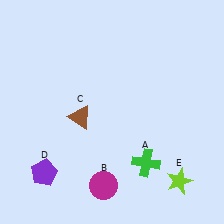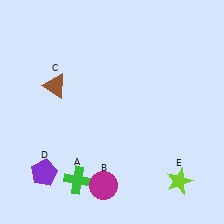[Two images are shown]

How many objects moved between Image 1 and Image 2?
2 objects moved between the two images.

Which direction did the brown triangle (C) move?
The brown triangle (C) moved up.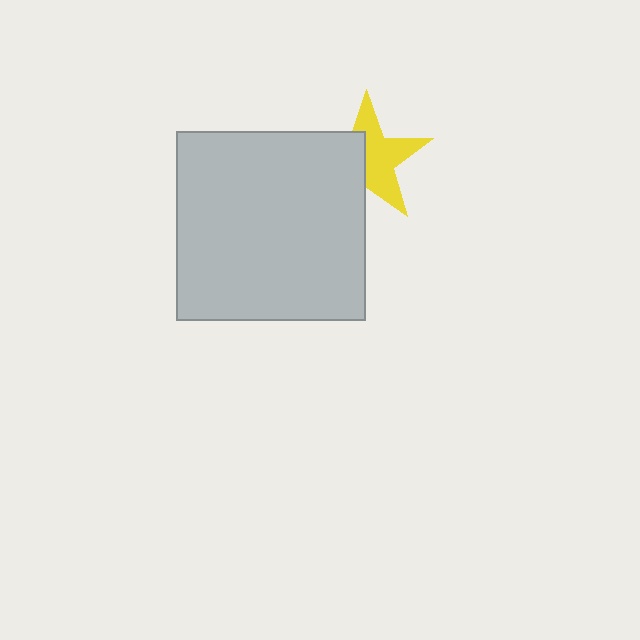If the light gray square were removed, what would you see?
You would see the complete yellow star.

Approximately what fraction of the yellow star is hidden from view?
Roughly 43% of the yellow star is hidden behind the light gray square.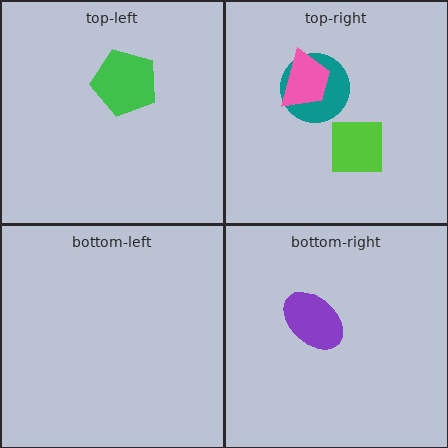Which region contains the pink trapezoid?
The top-right region.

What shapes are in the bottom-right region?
The purple ellipse.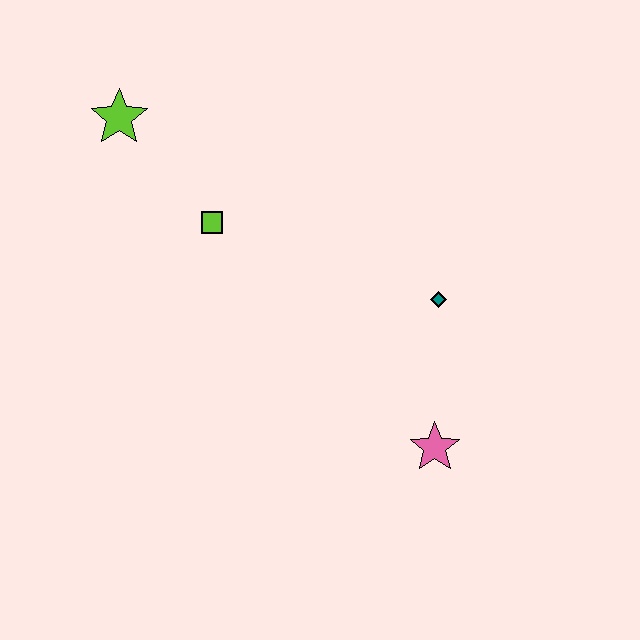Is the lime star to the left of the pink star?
Yes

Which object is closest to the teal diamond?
The pink star is closest to the teal diamond.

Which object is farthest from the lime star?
The pink star is farthest from the lime star.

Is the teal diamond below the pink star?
No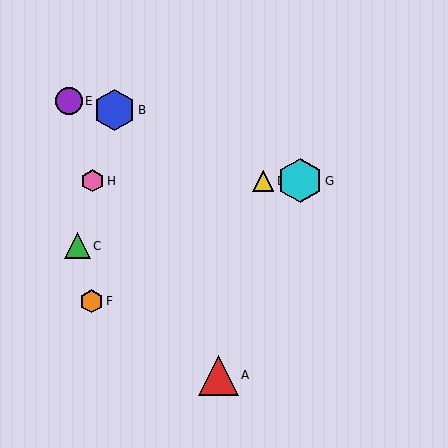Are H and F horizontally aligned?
No, H is at y≈181 and F is at y≈301.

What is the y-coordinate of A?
Object A is at y≈375.